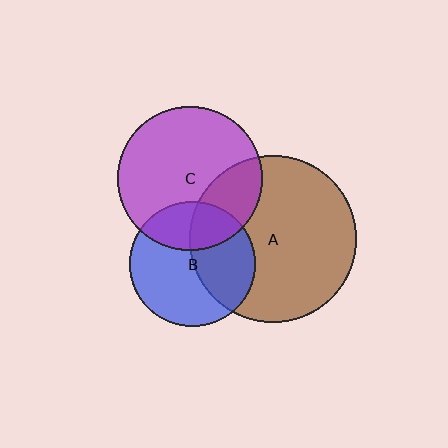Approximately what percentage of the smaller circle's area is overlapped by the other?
Approximately 40%.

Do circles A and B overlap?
Yes.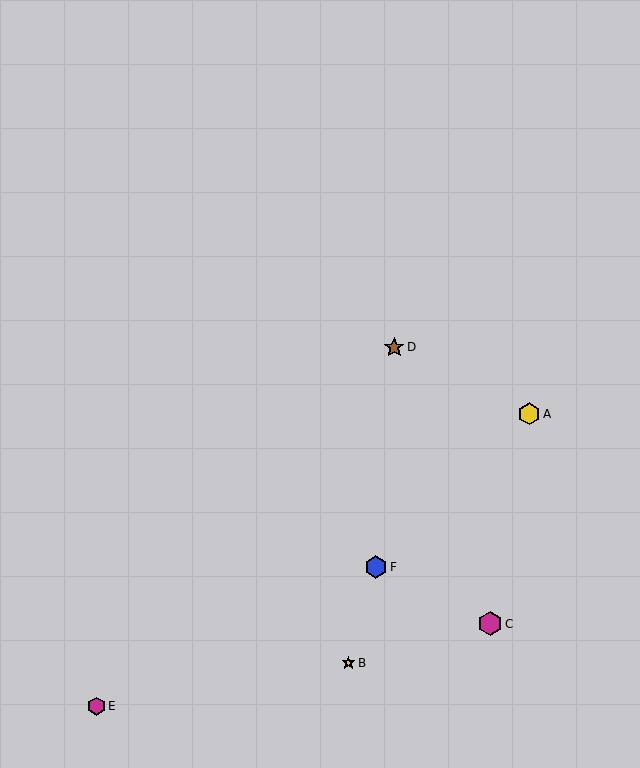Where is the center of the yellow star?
The center of the yellow star is at (348, 663).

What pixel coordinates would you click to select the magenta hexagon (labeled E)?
Click at (97, 706) to select the magenta hexagon E.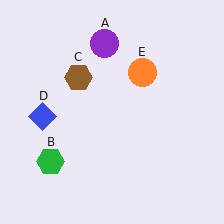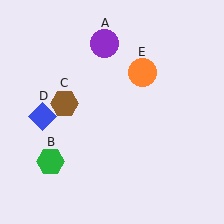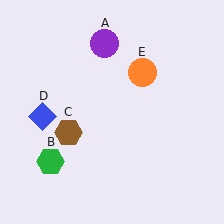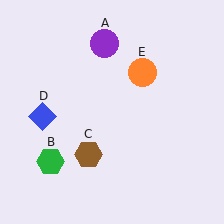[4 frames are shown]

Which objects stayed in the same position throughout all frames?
Purple circle (object A) and green hexagon (object B) and blue diamond (object D) and orange circle (object E) remained stationary.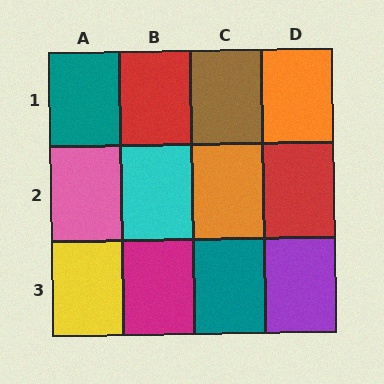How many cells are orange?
2 cells are orange.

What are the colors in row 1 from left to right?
Teal, red, brown, orange.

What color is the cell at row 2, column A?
Pink.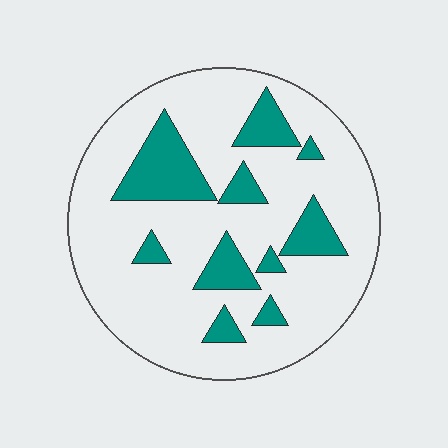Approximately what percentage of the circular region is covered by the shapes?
Approximately 20%.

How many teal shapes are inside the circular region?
10.